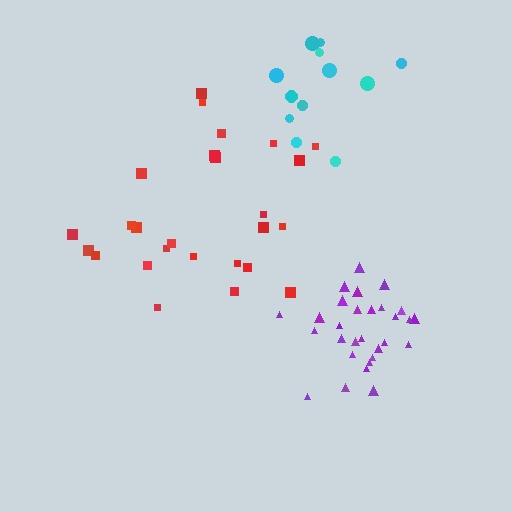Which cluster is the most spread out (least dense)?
Cyan.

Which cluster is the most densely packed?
Purple.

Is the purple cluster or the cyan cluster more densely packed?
Purple.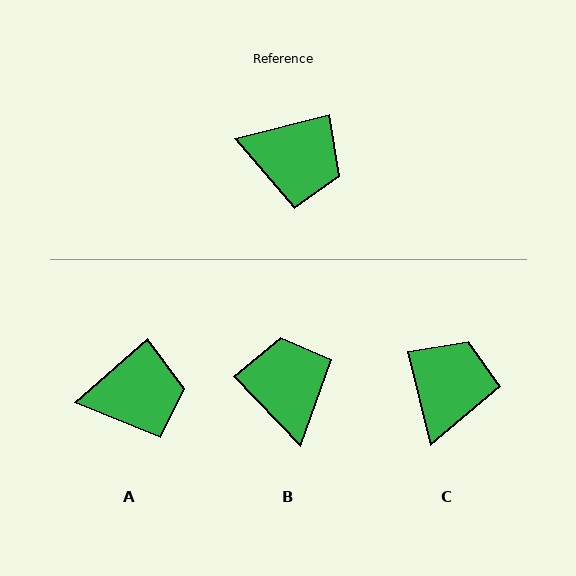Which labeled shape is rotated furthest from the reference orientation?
B, about 120 degrees away.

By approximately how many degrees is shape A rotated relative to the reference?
Approximately 27 degrees counter-clockwise.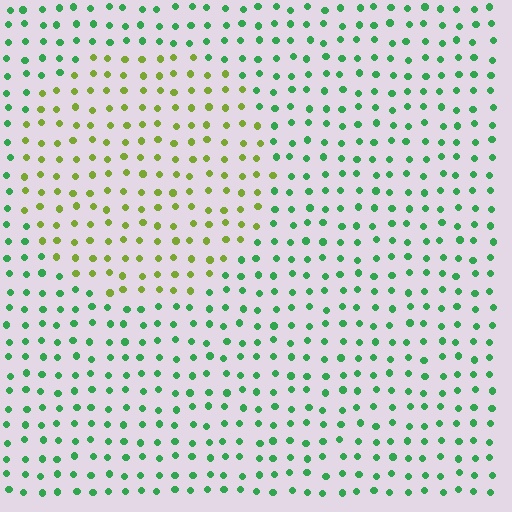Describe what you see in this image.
The image is filled with small green elements in a uniform arrangement. A circle-shaped region is visible where the elements are tinted to a slightly different hue, forming a subtle color boundary.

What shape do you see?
I see a circle.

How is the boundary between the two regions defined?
The boundary is defined purely by a slight shift in hue (about 52 degrees). Spacing, size, and orientation are identical on both sides.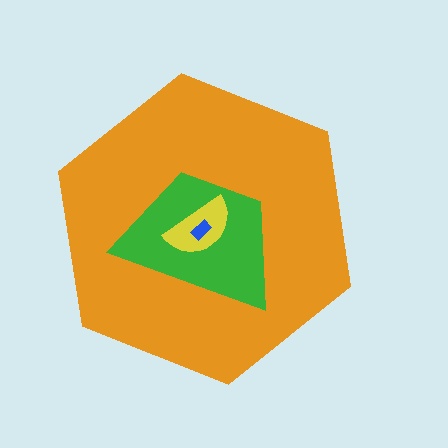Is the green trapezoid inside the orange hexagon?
Yes.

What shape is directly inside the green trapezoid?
The yellow semicircle.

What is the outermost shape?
The orange hexagon.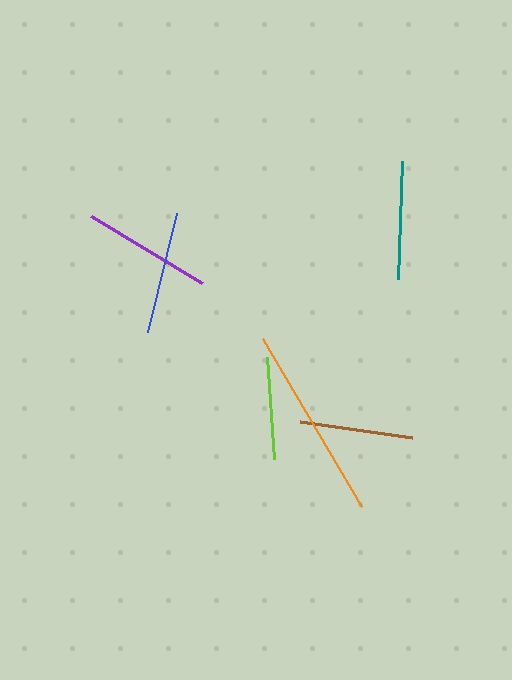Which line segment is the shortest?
The lime line is the shortest at approximately 102 pixels.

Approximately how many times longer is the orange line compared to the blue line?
The orange line is approximately 1.6 times the length of the blue line.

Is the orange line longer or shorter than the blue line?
The orange line is longer than the blue line.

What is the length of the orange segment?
The orange segment is approximately 195 pixels long.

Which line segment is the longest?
The orange line is the longest at approximately 195 pixels.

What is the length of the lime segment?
The lime segment is approximately 102 pixels long.